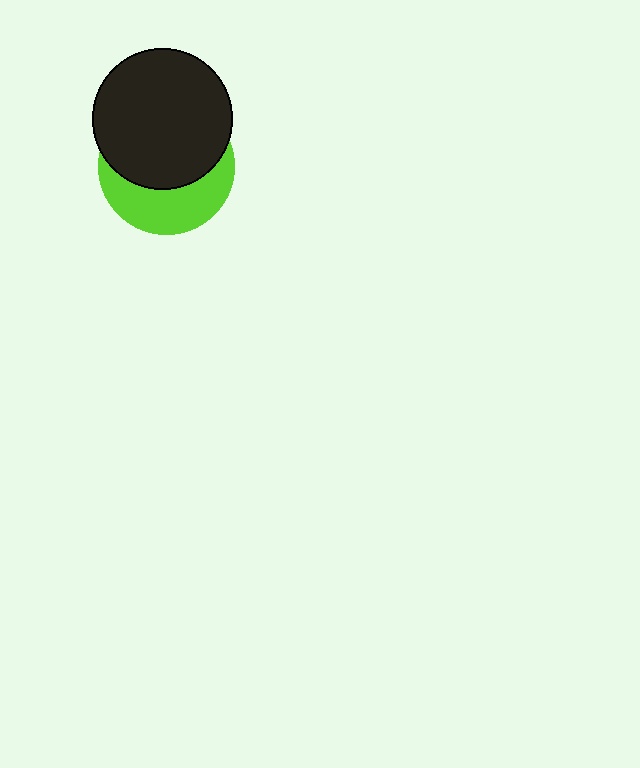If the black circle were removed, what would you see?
You would see the complete lime circle.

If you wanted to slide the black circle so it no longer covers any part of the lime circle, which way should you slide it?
Slide it up — that is the most direct way to separate the two shapes.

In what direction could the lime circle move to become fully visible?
The lime circle could move down. That would shift it out from behind the black circle entirely.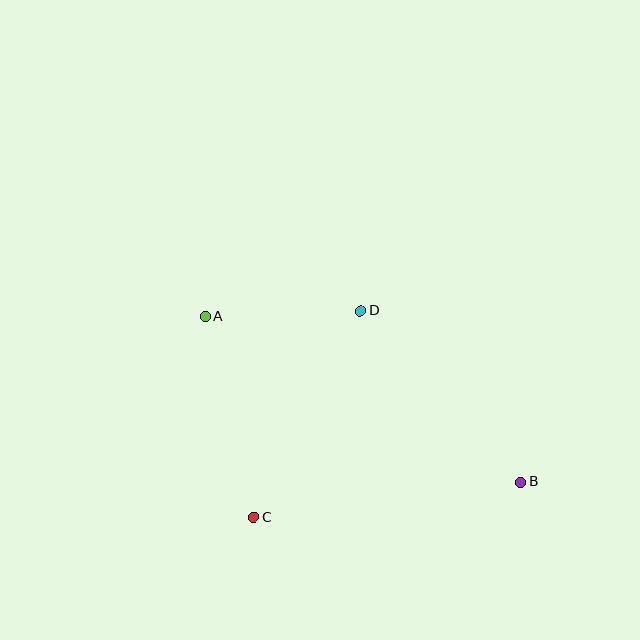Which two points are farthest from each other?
Points A and B are farthest from each other.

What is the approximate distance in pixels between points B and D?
The distance between B and D is approximately 235 pixels.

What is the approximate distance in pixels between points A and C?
The distance between A and C is approximately 207 pixels.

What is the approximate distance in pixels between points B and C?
The distance between B and C is approximately 269 pixels.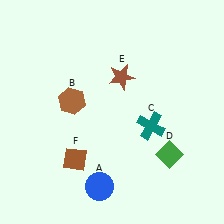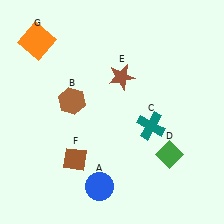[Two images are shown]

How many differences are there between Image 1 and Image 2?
There is 1 difference between the two images.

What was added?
An orange square (G) was added in Image 2.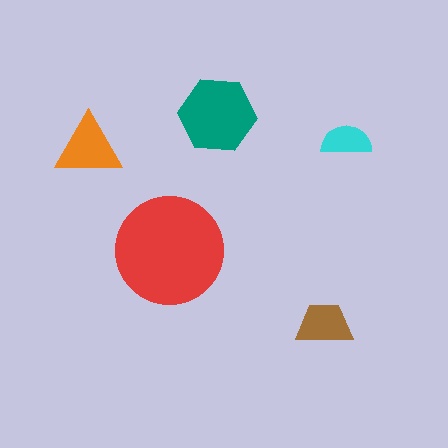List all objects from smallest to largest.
The cyan semicircle, the brown trapezoid, the orange triangle, the teal hexagon, the red circle.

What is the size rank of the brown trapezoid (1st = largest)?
4th.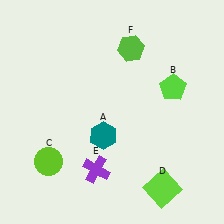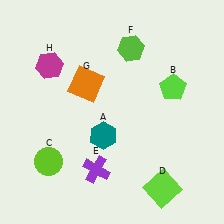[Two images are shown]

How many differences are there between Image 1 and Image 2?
There are 2 differences between the two images.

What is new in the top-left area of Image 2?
An orange square (G) was added in the top-left area of Image 2.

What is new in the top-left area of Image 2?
A magenta hexagon (H) was added in the top-left area of Image 2.